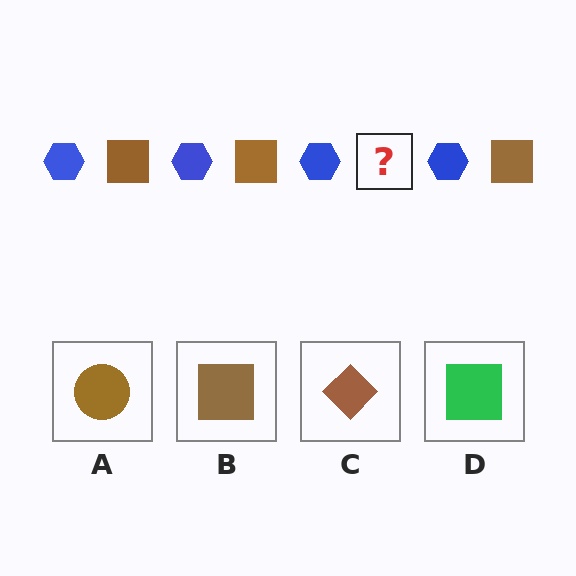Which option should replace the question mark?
Option B.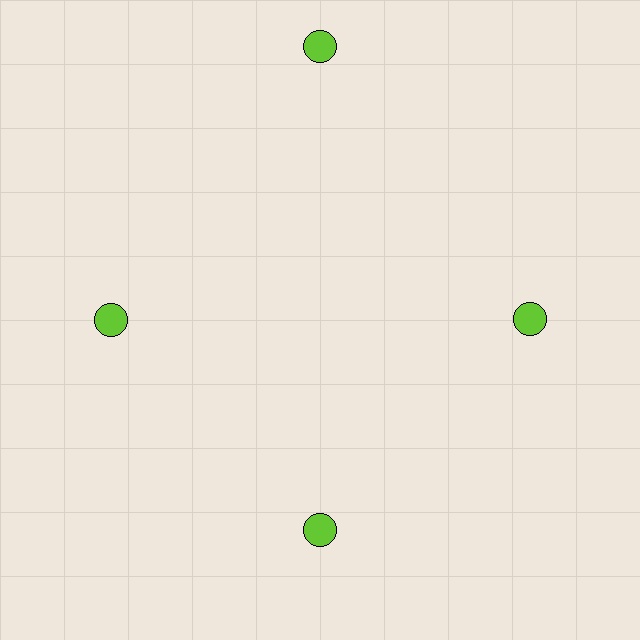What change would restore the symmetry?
The symmetry would be restored by moving it inward, back onto the ring so that all 4 circles sit at equal angles and equal distance from the center.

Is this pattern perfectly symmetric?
No. The 4 lime circles are arranged in a ring, but one element near the 12 o'clock position is pushed outward from the center, breaking the 4-fold rotational symmetry.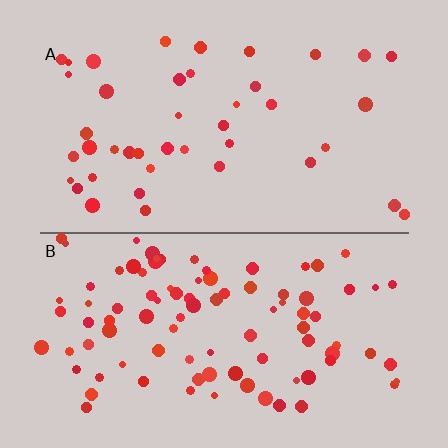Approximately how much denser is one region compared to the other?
Approximately 2.2× — region B over region A.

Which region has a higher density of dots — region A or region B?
B (the bottom).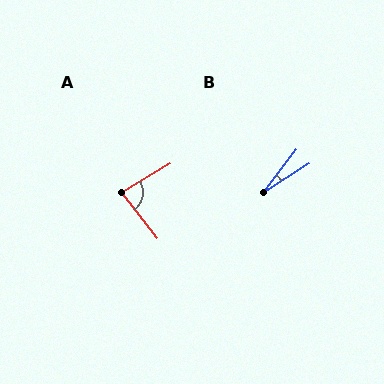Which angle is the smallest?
B, at approximately 20 degrees.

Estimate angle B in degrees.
Approximately 20 degrees.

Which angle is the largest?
A, at approximately 83 degrees.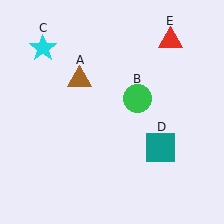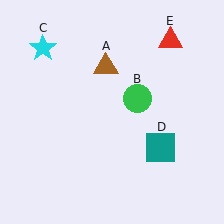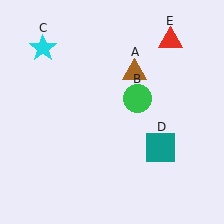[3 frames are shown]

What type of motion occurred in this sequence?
The brown triangle (object A) rotated clockwise around the center of the scene.